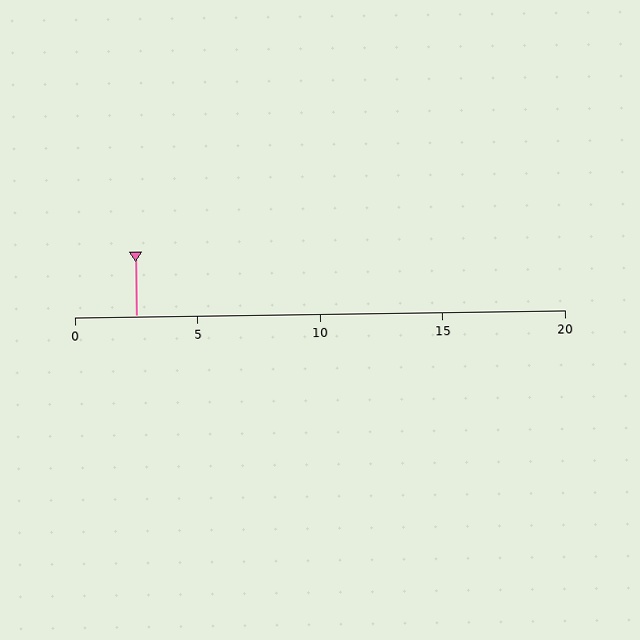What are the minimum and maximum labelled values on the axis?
The axis runs from 0 to 20.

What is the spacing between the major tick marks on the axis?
The major ticks are spaced 5 apart.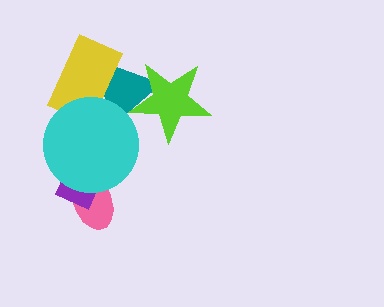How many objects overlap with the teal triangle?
3 objects overlap with the teal triangle.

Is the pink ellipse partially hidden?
Yes, it is partially covered by another shape.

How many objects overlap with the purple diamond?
2 objects overlap with the purple diamond.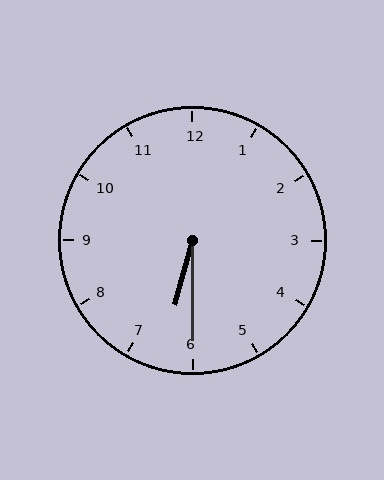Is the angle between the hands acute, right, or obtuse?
It is acute.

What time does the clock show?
6:30.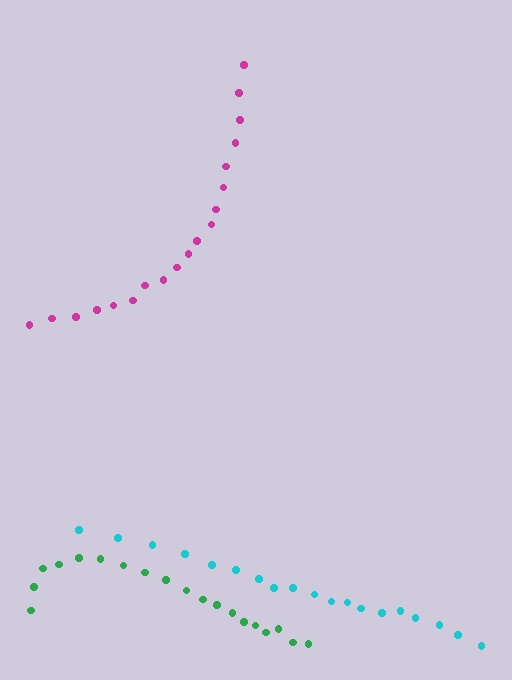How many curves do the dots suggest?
There are 3 distinct paths.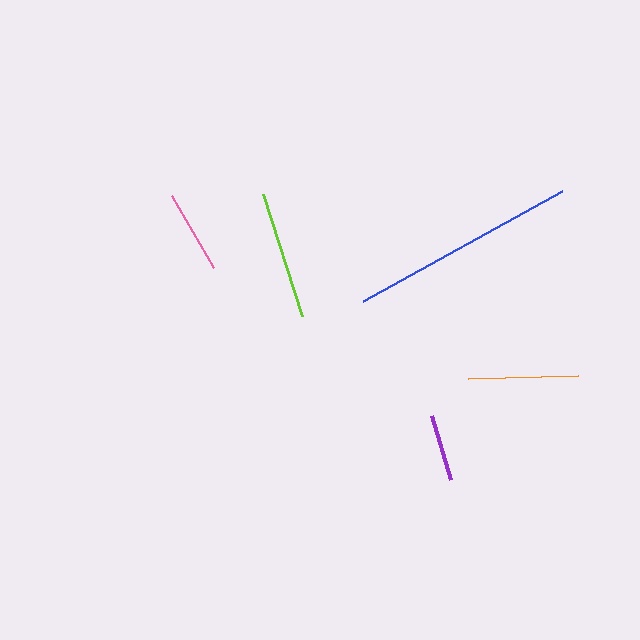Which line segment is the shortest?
The purple line is the shortest at approximately 66 pixels.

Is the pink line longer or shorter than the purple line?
The pink line is longer than the purple line.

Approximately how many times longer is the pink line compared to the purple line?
The pink line is approximately 1.3 times the length of the purple line.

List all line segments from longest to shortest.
From longest to shortest: blue, lime, orange, pink, purple.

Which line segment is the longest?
The blue line is the longest at approximately 228 pixels.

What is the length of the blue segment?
The blue segment is approximately 228 pixels long.